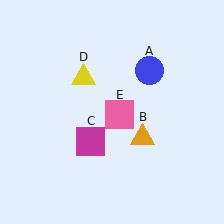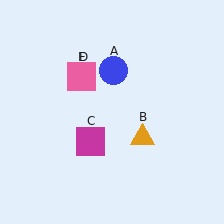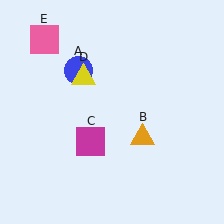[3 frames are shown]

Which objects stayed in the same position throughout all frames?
Orange triangle (object B) and magenta square (object C) and yellow triangle (object D) remained stationary.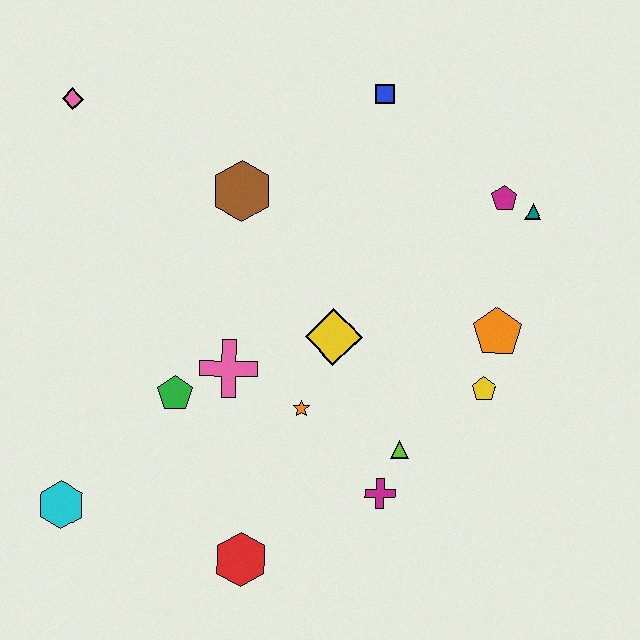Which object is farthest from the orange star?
The pink diamond is farthest from the orange star.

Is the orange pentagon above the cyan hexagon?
Yes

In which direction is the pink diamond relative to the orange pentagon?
The pink diamond is to the left of the orange pentagon.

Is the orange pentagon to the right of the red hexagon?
Yes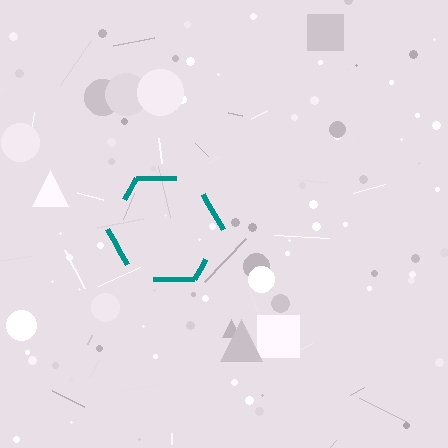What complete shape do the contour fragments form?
The contour fragments form a hexagon.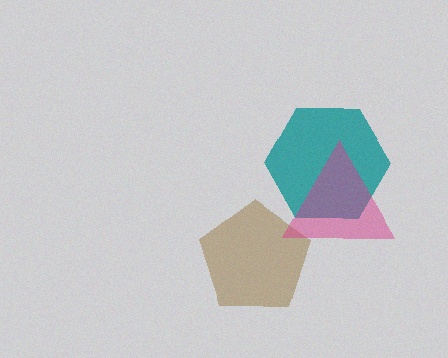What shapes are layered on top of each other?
The layered shapes are: a teal hexagon, a brown pentagon, a magenta triangle.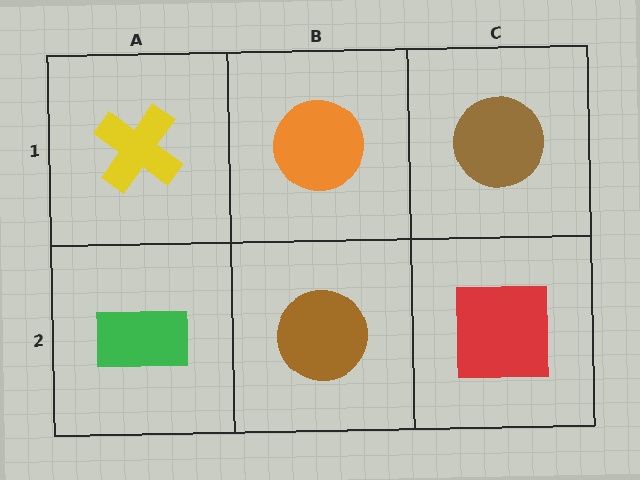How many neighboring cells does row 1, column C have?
2.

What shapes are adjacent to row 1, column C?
A red square (row 2, column C), an orange circle (row 1, column B).